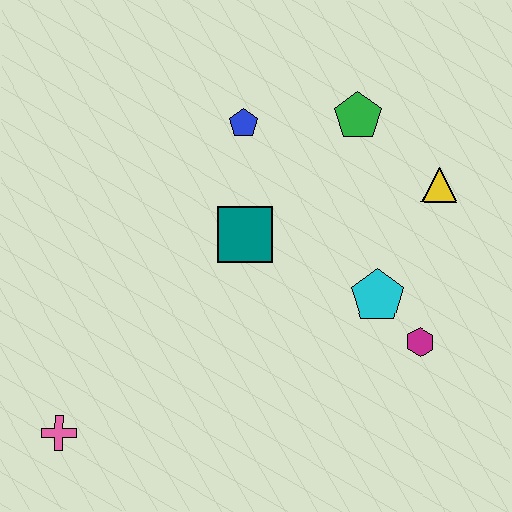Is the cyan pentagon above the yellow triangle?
No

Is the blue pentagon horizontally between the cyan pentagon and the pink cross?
Yes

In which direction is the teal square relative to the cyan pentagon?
The teal square is to the left of the cyan pentagon.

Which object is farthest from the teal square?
The pink cross is farthest from the teal square.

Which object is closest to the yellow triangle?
The green pentagon is closest to the yellow triangle.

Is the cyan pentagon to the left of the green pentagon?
No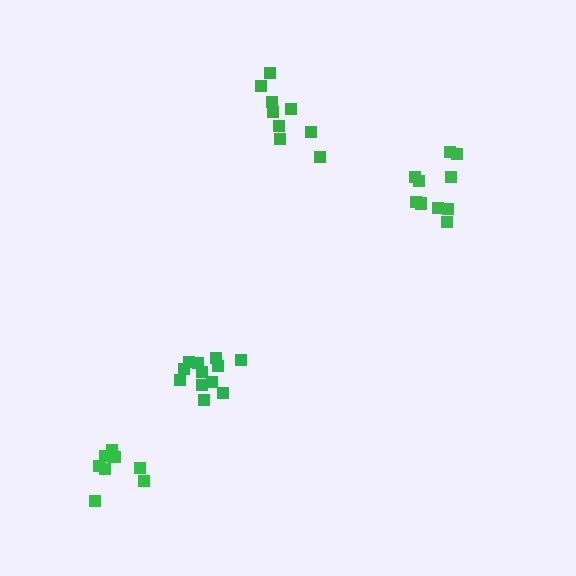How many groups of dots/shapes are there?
There are 4 groups.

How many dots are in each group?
Group 1: 10 dots, Group 2: 9 dots, Group 3: 13 dots, Group 4: 9 dots (41 total).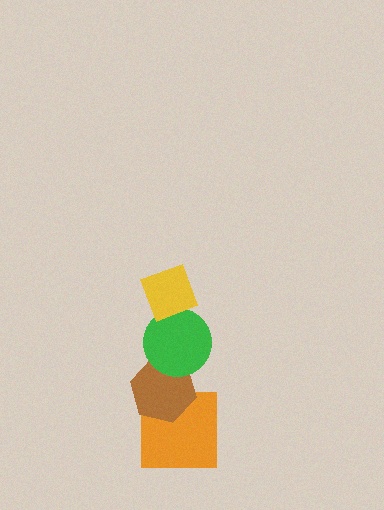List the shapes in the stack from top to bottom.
From top to bottom: the yellow diamond, the green circle, the brown hexagon, the orange square.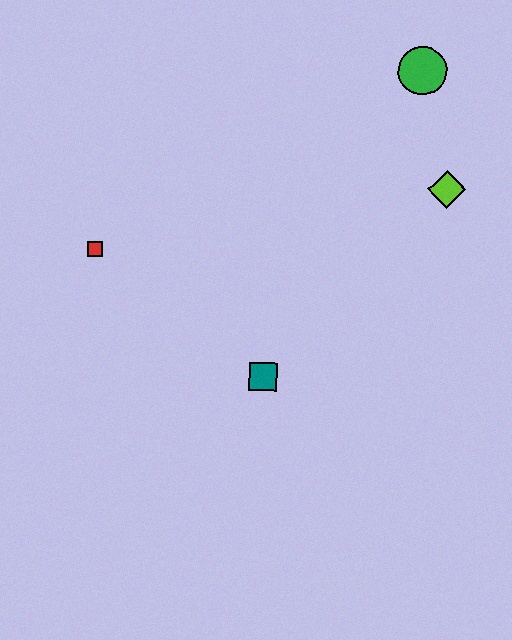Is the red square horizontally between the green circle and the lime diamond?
No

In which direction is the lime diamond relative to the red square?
The lime diamond is to the right of the red square.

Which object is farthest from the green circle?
The red square is farthest from the green circle.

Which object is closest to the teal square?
The red square is closest to the teal square.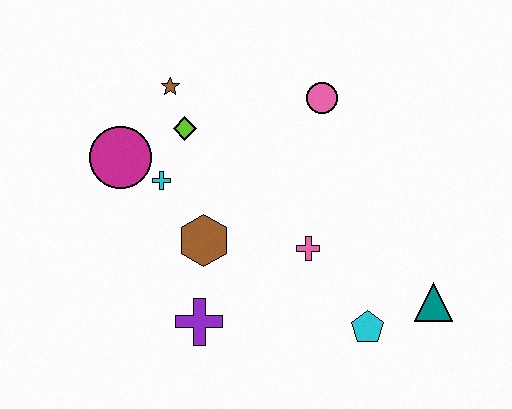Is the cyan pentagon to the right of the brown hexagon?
Yes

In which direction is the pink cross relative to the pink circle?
The pink cross is below the pink circle.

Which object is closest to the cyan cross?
The magenta circle is closest to the cyan cross.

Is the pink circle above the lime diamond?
Yes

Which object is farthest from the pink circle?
The purple cross is farthest from the pink circle.